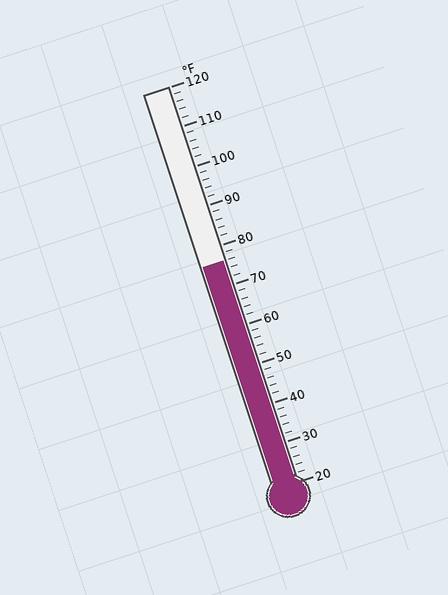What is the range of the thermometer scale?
The thermometer scale ranges from 20°F to 120°F.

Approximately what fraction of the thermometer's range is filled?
The thermometer is filled to approximately 55% of its range.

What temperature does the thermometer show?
The thermometer shows approximately 76°F.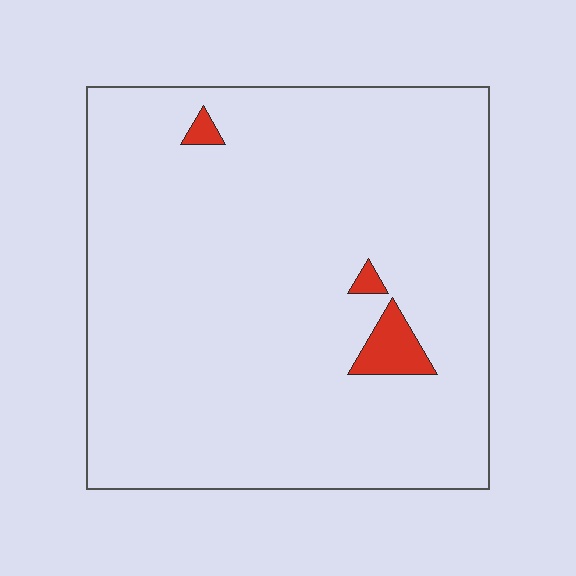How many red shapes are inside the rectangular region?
3.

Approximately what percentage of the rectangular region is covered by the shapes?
Approximately 5%.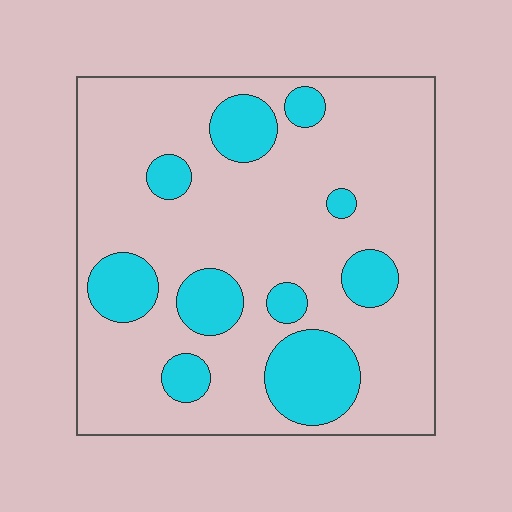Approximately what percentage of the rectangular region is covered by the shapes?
Approximately 20%.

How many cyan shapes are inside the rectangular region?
10.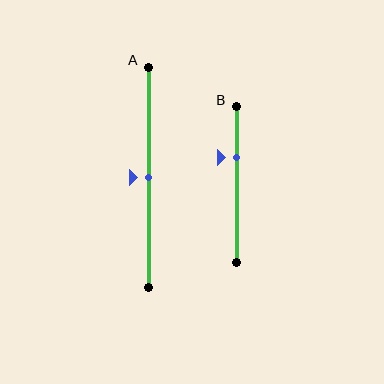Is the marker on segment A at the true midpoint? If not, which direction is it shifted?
Yes, the marker on segment A is at the true midpoint.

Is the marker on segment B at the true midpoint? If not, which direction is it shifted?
No, the marker on segment B is shifted upward by about 17% of the segment length.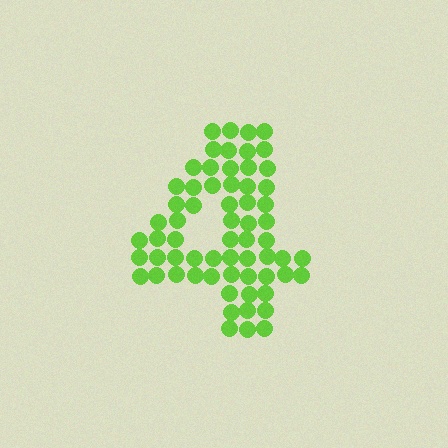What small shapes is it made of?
It is made of small circles.